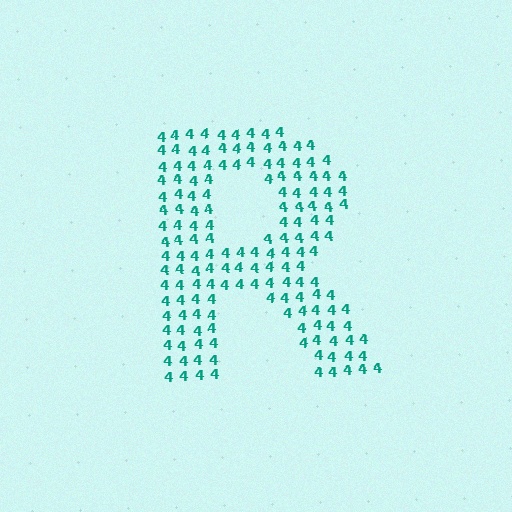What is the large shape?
The large shape is the letter R.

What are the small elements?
The small elements are digit 4's.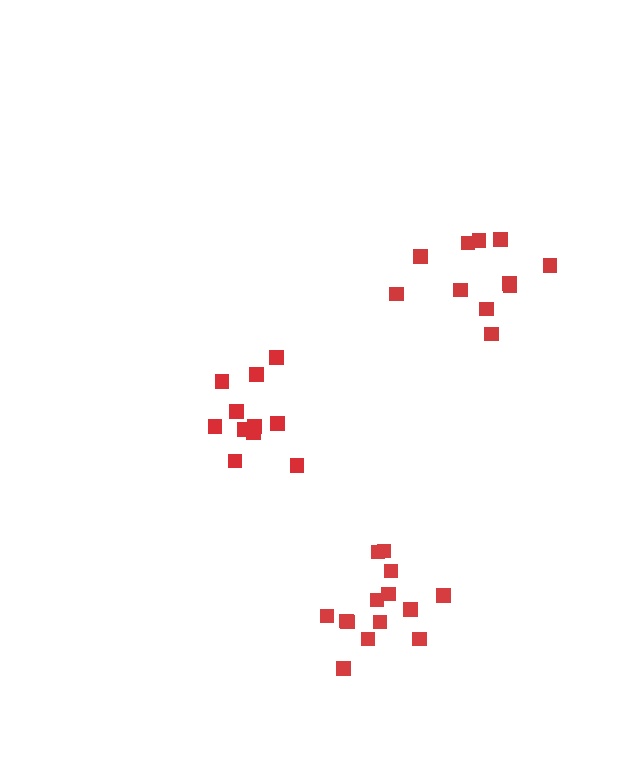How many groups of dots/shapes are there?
There are 3 groups.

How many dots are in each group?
Group 1: 11 dots, Group 2: 14 dots, Group 3: 11 dots (36 total).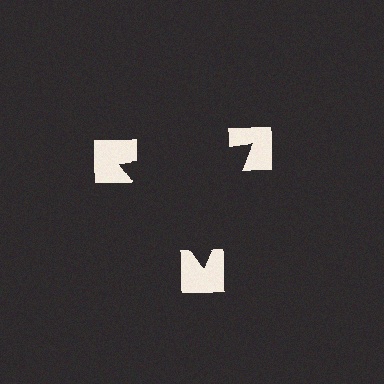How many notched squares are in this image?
There are 3 — one at each vertex of the illusory triangle.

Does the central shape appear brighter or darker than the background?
It typically appears slightly darker than the background, even though no actual brightness change is drawn.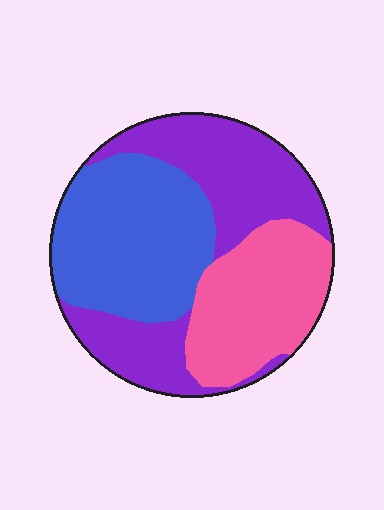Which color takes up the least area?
Pink, at roughly 25%.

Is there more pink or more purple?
Purple.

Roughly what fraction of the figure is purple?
Purple covers about 40% of the figure.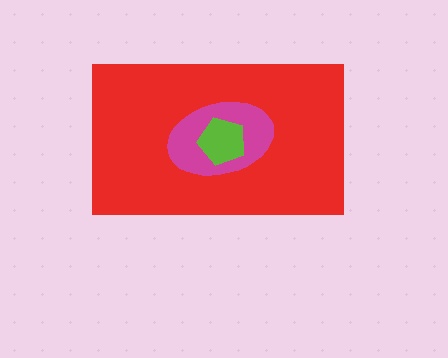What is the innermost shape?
The lime pentagon.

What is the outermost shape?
The red rectangle.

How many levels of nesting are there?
3.